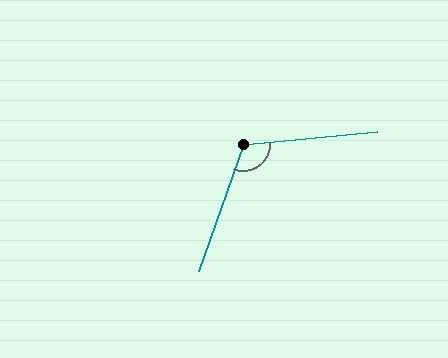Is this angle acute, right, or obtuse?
It is obtuse.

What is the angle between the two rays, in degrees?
Approximately 115 degrees.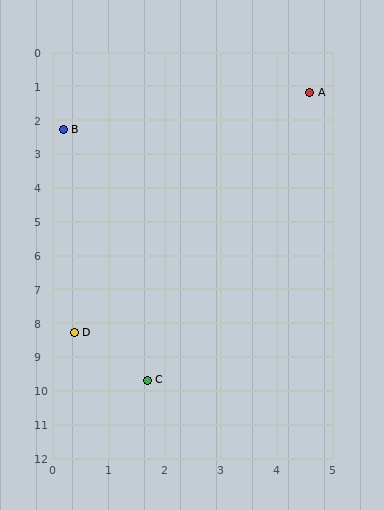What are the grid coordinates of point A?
Point A is at approximately (4.6, 1.2).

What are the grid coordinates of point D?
Point D is at approximately (0.4, 8.3).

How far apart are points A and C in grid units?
Points A and C are about 9.0 grid units apart.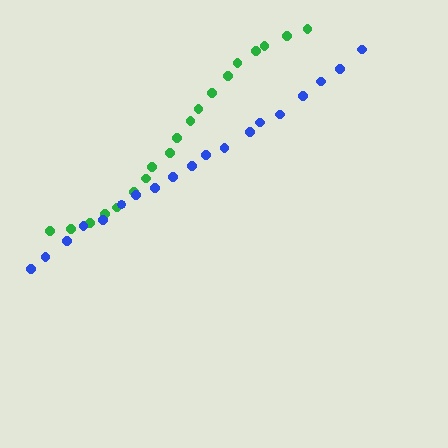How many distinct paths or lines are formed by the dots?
There are 2 distinct paths.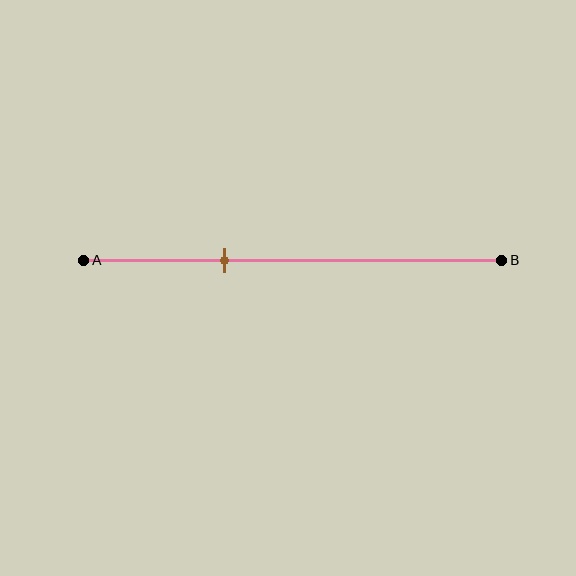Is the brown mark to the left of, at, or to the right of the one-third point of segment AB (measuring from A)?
The brown mark is approximately at the one-third point of segment AB.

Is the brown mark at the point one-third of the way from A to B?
Yes, the mark is approximately at the one-third point.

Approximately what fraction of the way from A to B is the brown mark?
The brown mark is approximately 35% of the way from A to B.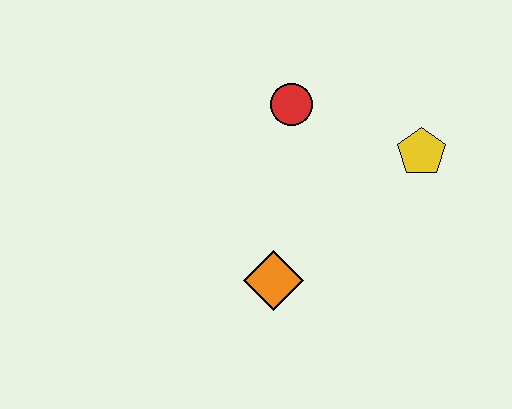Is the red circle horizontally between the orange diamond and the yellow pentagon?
Yes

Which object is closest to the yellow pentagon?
The red circle is closest to the yellow pentagon.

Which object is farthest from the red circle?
The orange diamond is farthest from the red circle.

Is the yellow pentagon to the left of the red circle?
No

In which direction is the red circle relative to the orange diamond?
The red circle is above the orange diamond.